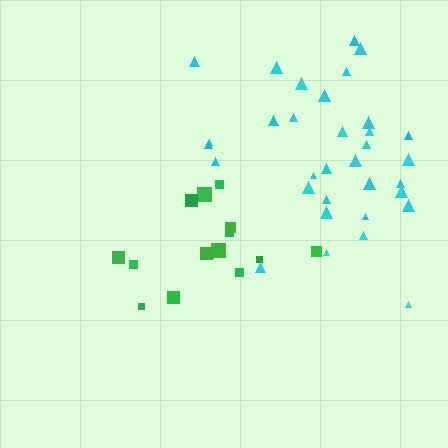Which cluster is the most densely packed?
Cyan.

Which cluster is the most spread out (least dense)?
Green.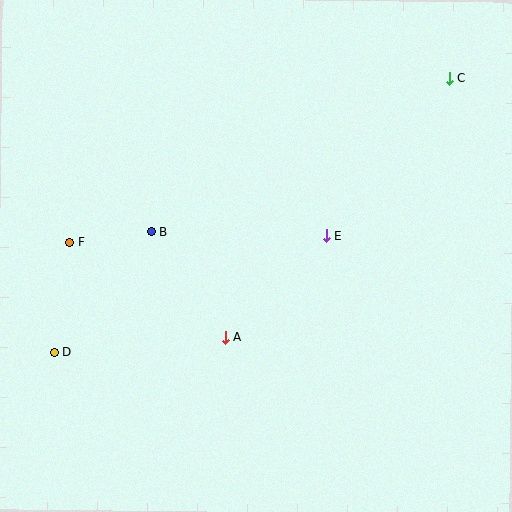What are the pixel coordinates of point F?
Point F is at (70, 242).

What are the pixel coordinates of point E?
Point E is at (327, 236).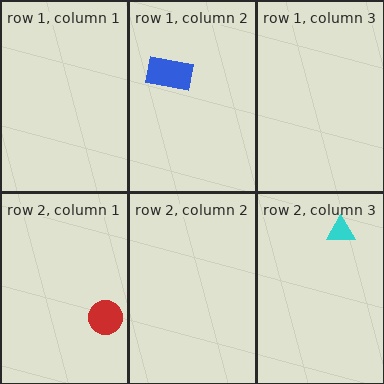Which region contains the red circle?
The row 2, column 1 region.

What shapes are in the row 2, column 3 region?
The cyan triangle.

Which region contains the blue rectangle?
The row 1, column 2 region.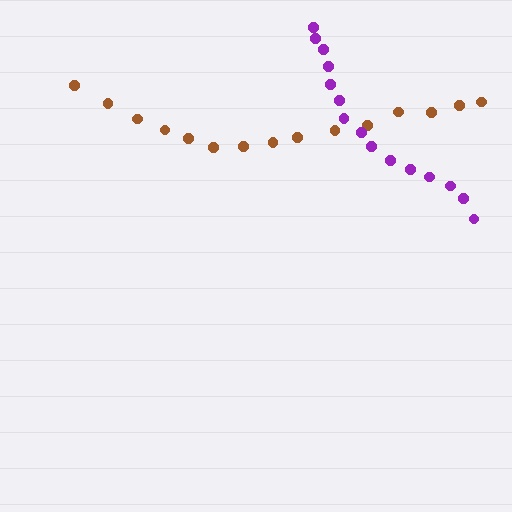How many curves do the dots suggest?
There are 2 distinct paths.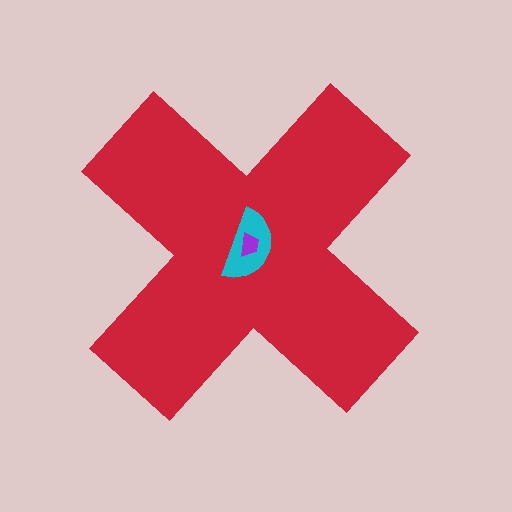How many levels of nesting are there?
3.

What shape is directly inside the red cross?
The cyan semicircle.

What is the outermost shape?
The red cross.